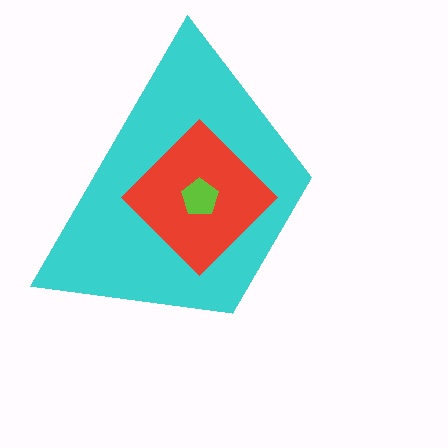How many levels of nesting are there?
3.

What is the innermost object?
The lime pentagon.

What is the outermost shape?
The cyan trapezoid.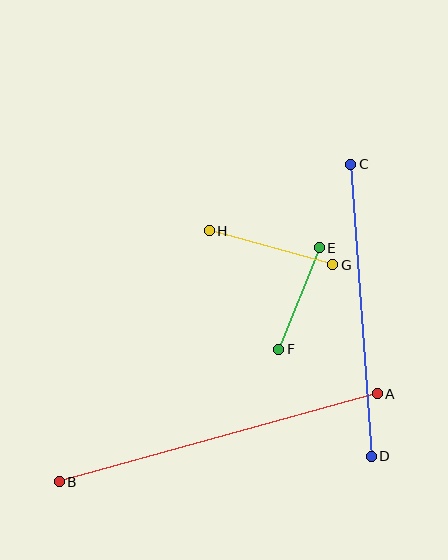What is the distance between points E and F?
The distance is approximately 109 pixels.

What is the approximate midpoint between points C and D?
The midpoint is at approximately (361, 310) pixels.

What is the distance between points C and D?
The distance is approximately 293 pixels.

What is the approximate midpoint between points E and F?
The midpoint is at approximately (299, 299) pixels.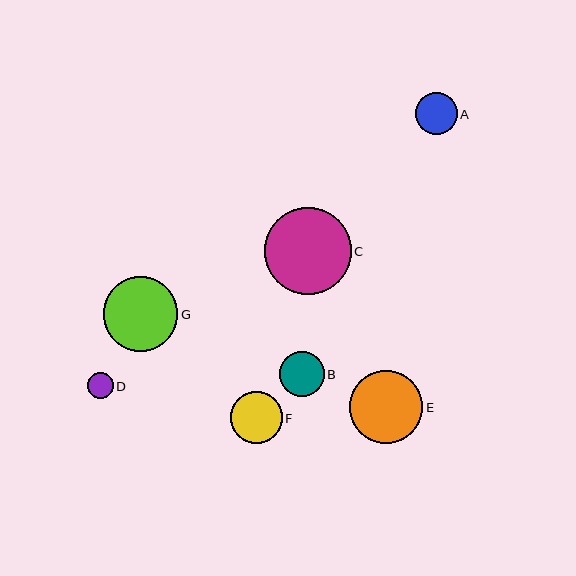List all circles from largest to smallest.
From largest to smallest: C, G, E, F, B, A, D.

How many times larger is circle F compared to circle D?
Circle F is approximately 2.0 times the size of circle D.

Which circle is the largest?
Circle C is the largest with a size of approximately 87 pixels.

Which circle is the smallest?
Circle D is the smallest with a size of approximately 26 pixels.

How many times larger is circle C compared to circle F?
Circle C is approximately 1.7 times the size of circle F.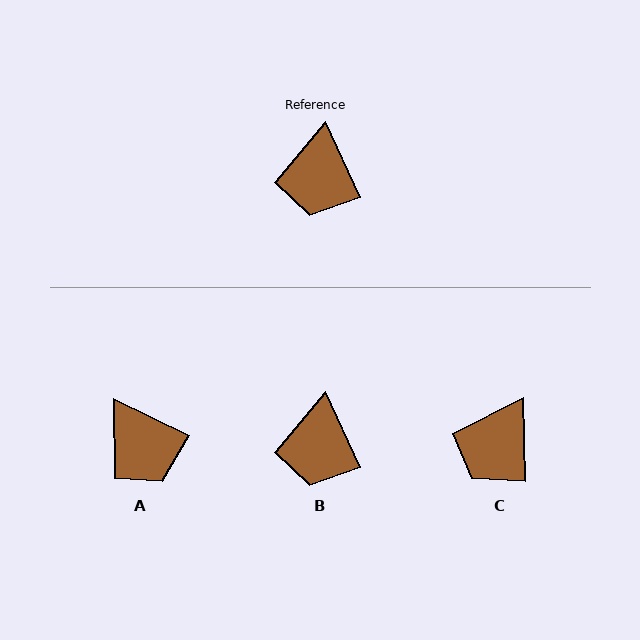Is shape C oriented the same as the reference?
No, it is off by about 23 degrees.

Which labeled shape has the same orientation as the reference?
B.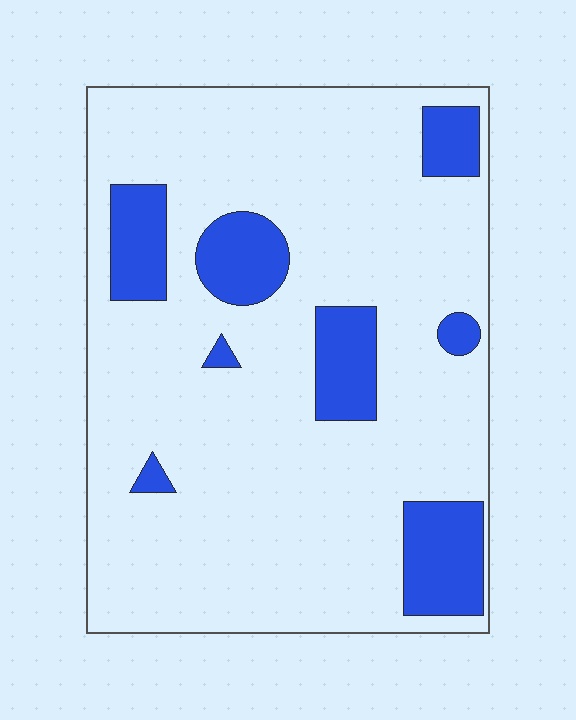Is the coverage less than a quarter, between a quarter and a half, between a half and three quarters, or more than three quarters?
Less than a quarter.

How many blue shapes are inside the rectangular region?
8.